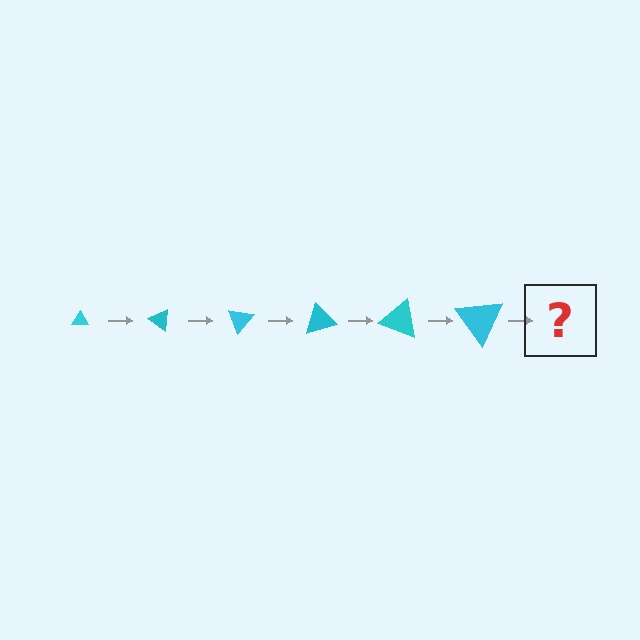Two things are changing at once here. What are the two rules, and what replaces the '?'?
The two rules are that the triangle grows larger each step and it rotates 35 degrees each step. The '?' should be a triangle, larger than the previous one and rotated 210 degrees from the start.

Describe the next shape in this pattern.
It should be a triangle, larger than the previous one and rotated 210 degrees from the start.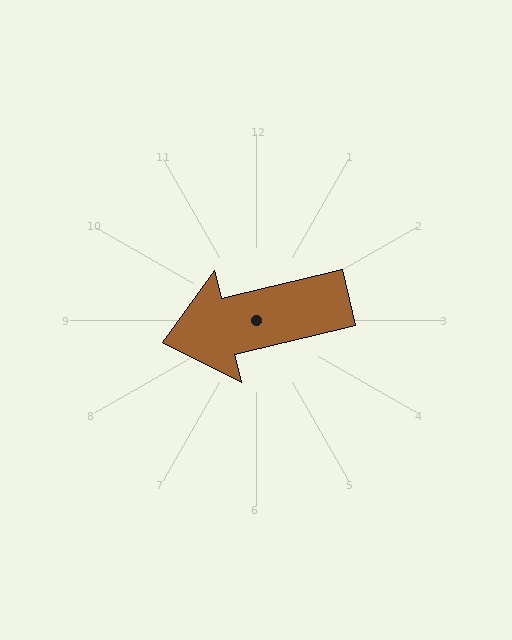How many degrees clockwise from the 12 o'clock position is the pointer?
Approximately 256 degrees.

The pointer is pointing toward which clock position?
Roughly 9 o'clock.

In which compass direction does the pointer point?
West.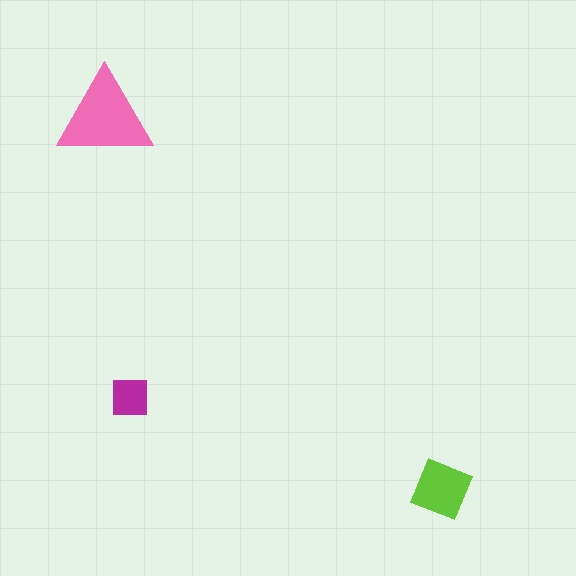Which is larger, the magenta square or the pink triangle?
The pink triangle.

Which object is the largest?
The pink triangle.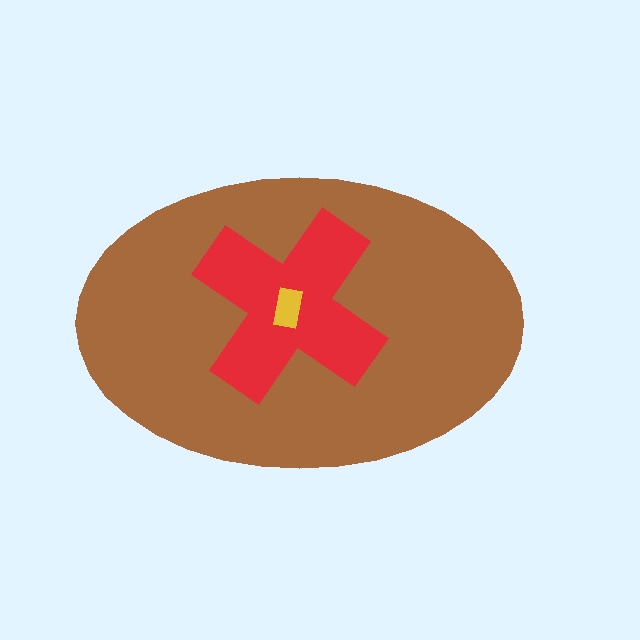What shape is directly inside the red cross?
The yellow rectangle.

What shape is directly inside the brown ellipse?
The red cross.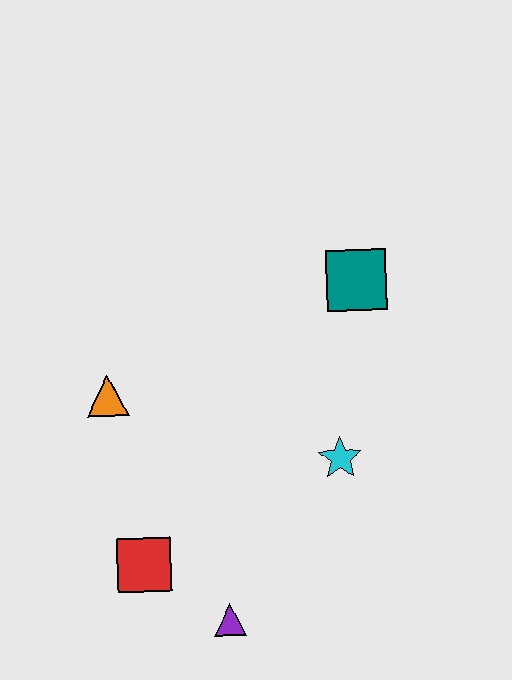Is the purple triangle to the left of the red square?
No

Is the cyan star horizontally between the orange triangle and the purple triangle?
No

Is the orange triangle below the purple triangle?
No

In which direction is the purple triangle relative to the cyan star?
The purple triangle is below the cyan star.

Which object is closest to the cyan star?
The teal square is closest to the cyan star.